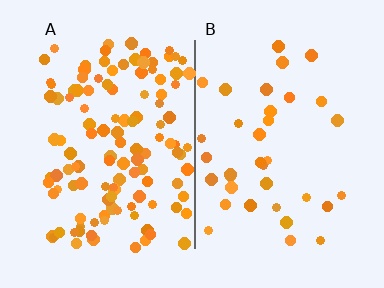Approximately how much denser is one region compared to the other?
Approximately 3.4× — region A over region B.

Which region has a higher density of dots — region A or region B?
A (the left).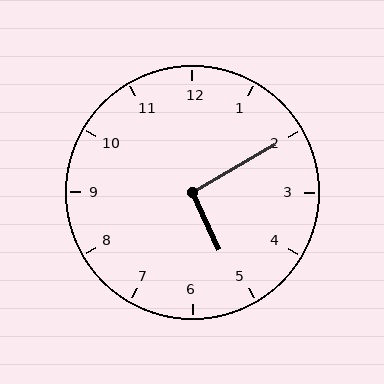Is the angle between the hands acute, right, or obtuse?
It is right.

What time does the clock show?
5:10.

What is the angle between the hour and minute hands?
Approximately 95 degrees.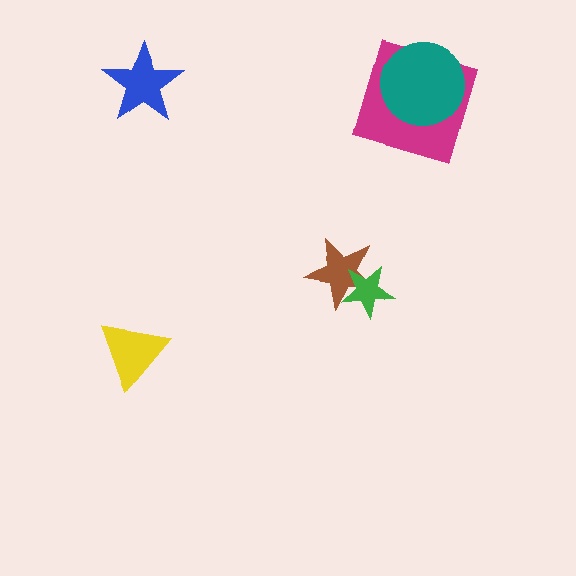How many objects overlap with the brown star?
1 object overlaps with the brown star.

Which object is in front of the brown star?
The green star is in front of the brown star.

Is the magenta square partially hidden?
Yes, it is partially covered by another shape.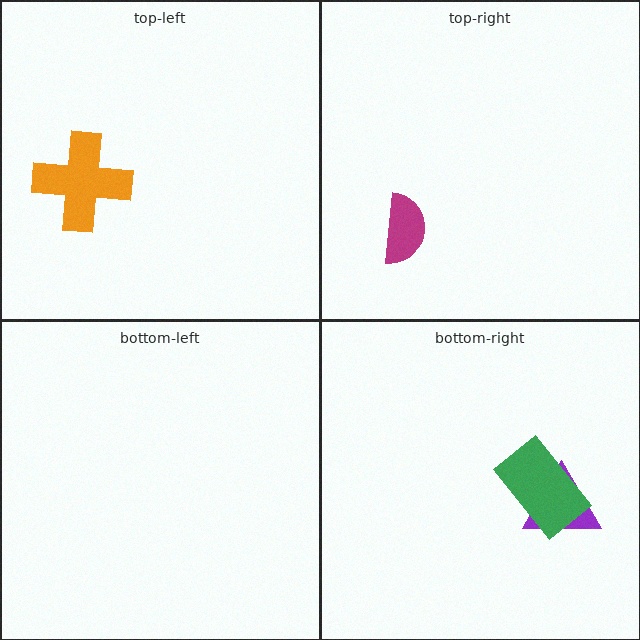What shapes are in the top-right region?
The magenta semicircle.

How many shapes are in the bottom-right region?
2.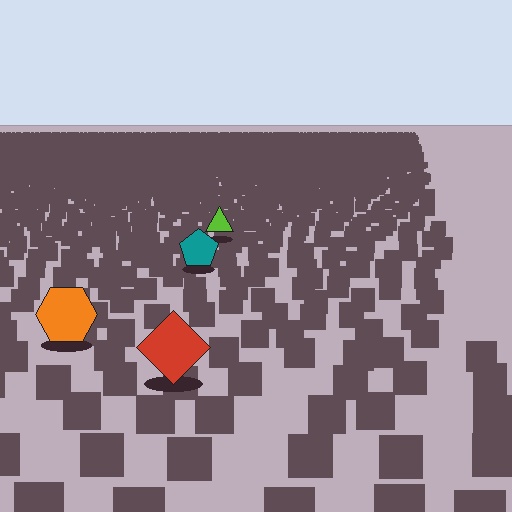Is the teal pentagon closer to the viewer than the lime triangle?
Yes. The teal pentagon is closer — you can tell from the texture gradient: the ground texture is coarser near it.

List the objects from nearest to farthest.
From nearest to farthest: the red diamond, the orange hexagon, the teal pentagon, the lime triangle.